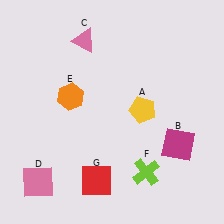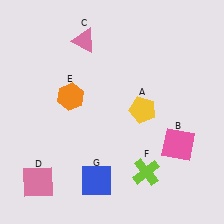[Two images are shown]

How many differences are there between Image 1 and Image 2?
There are 2 differences between the two images.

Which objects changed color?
B changed from magenta to pink. G changed from red to blue.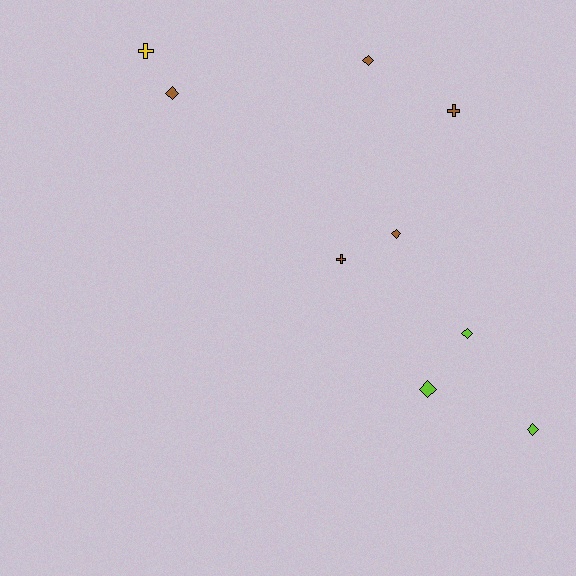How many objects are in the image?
There are 9 objects.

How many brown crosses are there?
There are 2 brown crosses.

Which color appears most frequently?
Brown, with 5 objects.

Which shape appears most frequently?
Diamond, with 6 objects.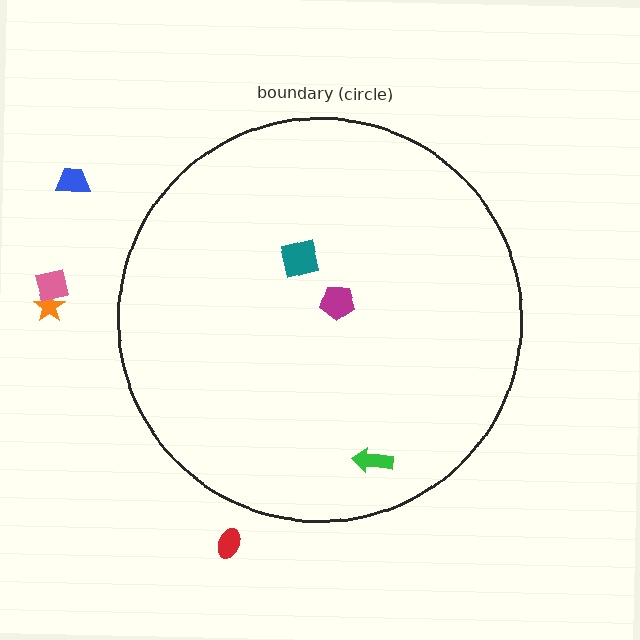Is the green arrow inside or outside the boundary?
Inside.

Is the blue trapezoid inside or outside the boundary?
Outside.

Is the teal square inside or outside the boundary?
Inside.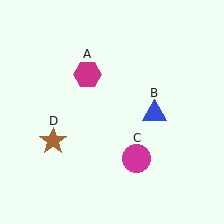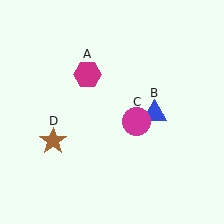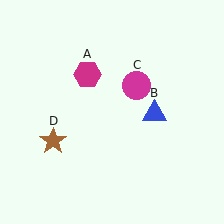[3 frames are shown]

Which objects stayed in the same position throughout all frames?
Magenta hexagon (object A) and blue triangle (object B) and brown star (object D) remained stationary.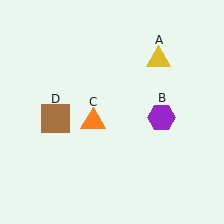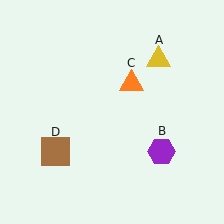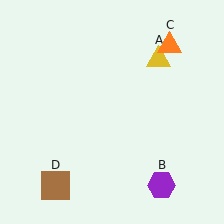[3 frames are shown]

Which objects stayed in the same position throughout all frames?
Yellow triangle (object A) remained stationary.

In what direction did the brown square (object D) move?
The brown square (object D) moved down.